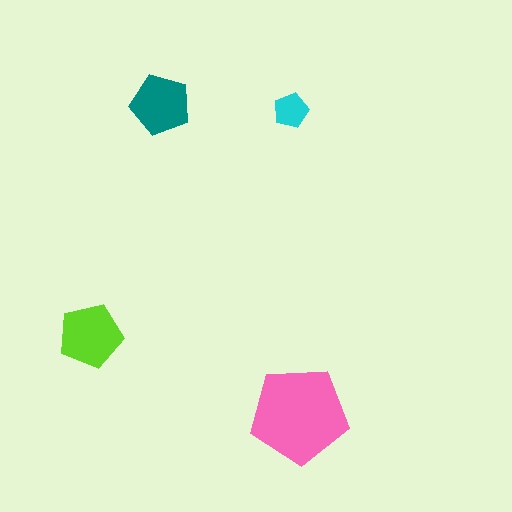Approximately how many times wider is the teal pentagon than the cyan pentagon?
About 1.5 times wider.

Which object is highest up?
The teal pentagon is topmost.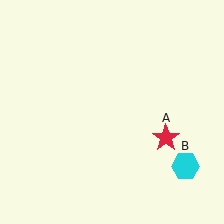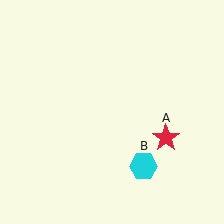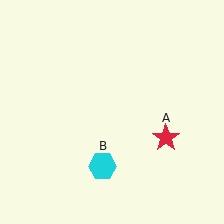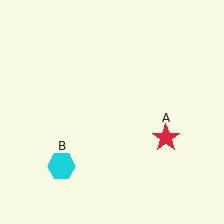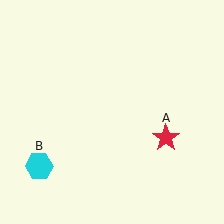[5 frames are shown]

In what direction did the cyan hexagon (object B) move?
The cyan hexagon (object B) moved left.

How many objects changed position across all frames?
1 object changed position: cyan hexagon (object B).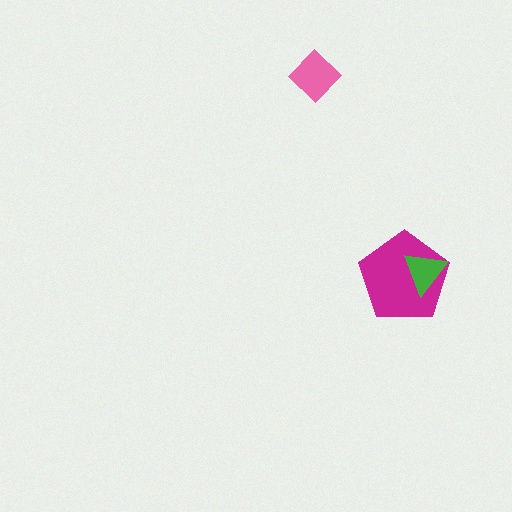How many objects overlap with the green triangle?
1 object overlaps with the green triangle.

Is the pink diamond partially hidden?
No, no other shape covers it.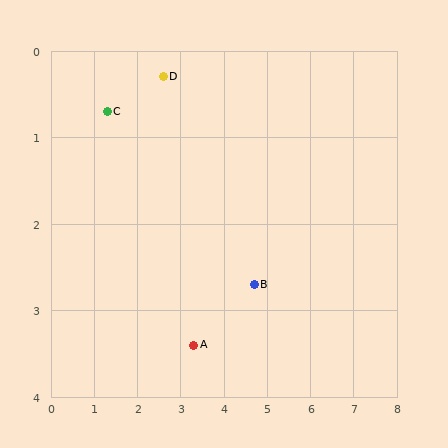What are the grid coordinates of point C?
Point C is at approximately (1.3, 0.7).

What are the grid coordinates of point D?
Point D is at approximately (2.6, 0.3).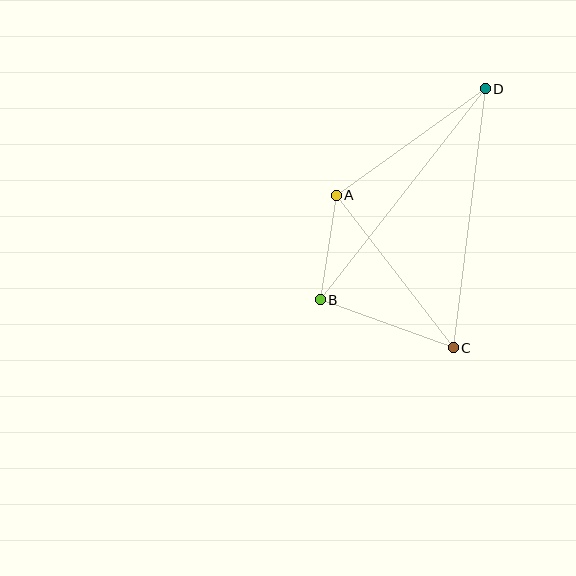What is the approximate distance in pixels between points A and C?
The distance between A and C is approximately 192 pixels.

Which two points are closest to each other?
Points A and B are closest to each other.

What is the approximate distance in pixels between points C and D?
The distance between C and D is approximately 261 pixels.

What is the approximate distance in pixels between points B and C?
The distance between B and C is approximately 141 pixels.